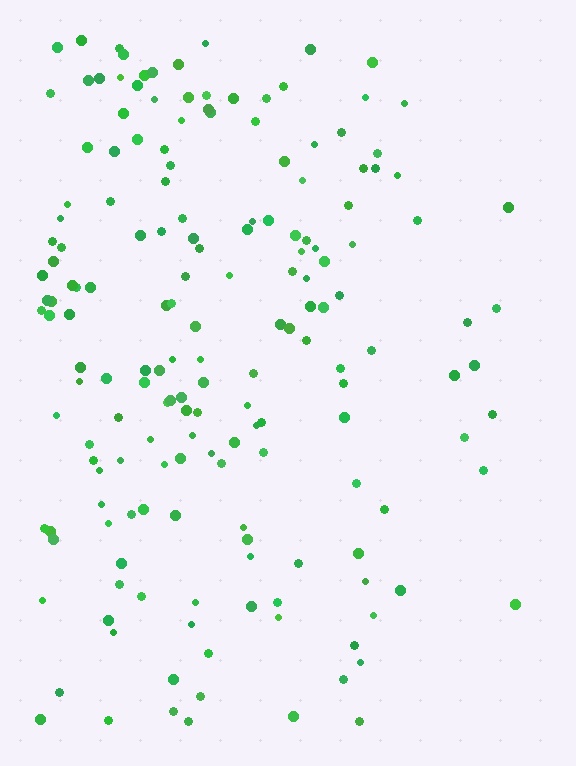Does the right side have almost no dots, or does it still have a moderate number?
Still a moderate number, just noticeably fewer than the left.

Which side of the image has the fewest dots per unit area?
The right.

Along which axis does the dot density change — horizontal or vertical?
Horizontal.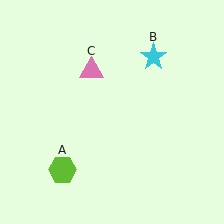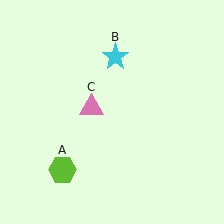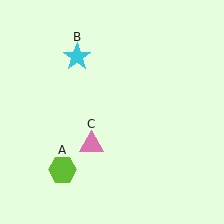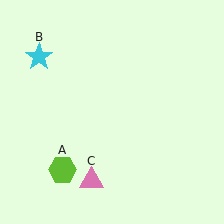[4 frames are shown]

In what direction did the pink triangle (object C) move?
The pink triangle (object C) moved down.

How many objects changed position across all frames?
2 objects changed position: cyan star (object B), pink triangle (object C).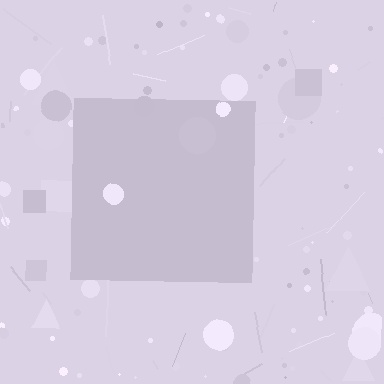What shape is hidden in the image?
A square is hidden in the image.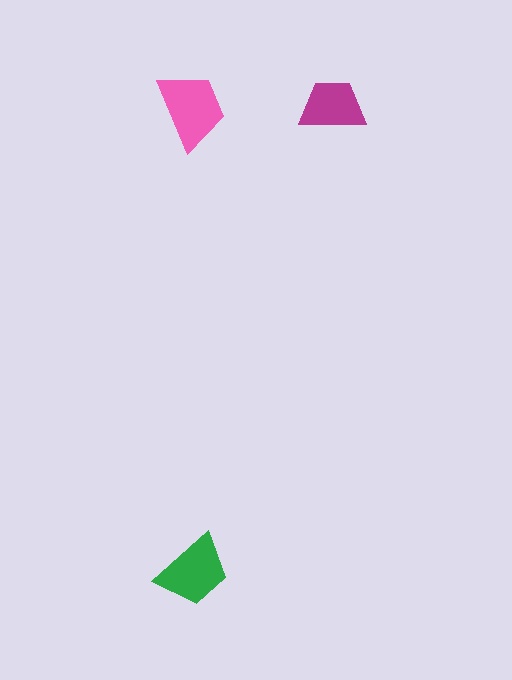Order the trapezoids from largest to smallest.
the pink one, the green one, the magenta one.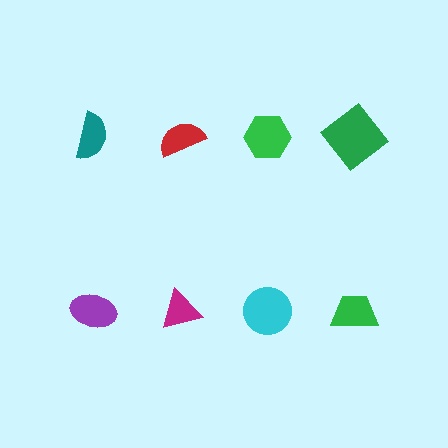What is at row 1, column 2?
A red semicircle.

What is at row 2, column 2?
A magenta triangle.